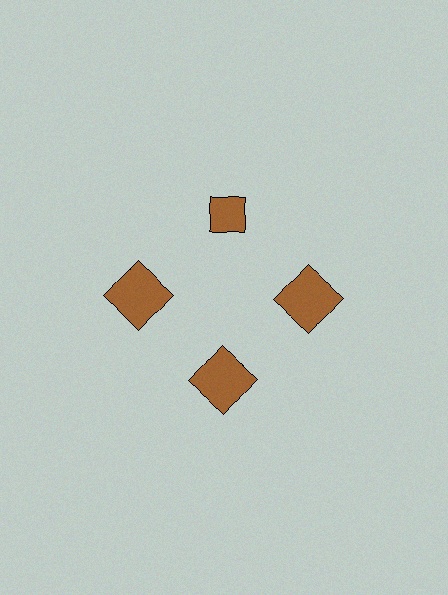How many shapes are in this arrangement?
There are 4 shapes arranged in a ring pattern.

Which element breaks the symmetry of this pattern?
The brown diamond at roughly the 12 o'clock position breaks the symmetry. All other shapes are brown squares.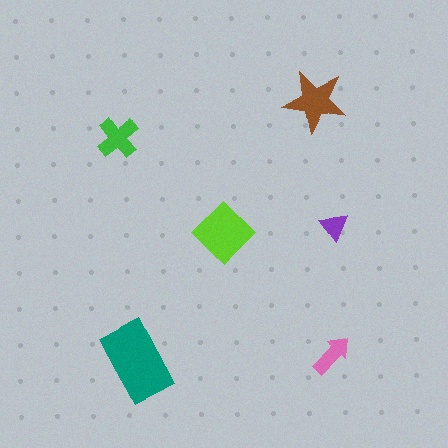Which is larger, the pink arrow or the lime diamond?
The lime diamond.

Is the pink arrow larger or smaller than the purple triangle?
Larger.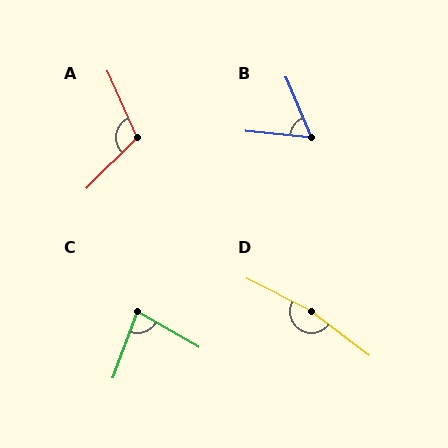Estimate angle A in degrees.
Approximately 111 degrees.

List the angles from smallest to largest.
B (62°), C (80°), A (111°), D (169°).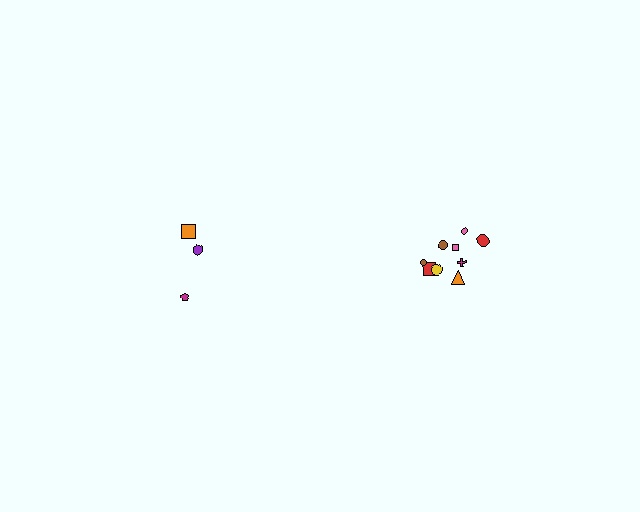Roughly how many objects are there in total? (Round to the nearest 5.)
Roughly 15 objects in total.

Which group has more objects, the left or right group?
The right group.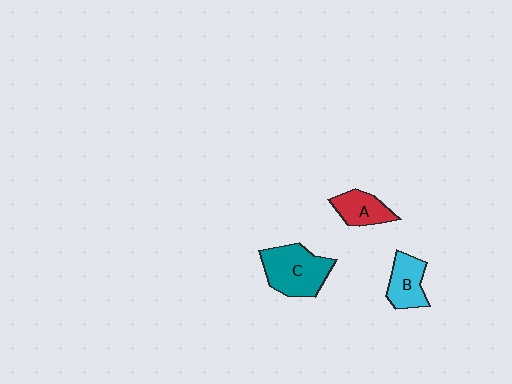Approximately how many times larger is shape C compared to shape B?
Approximately 1.6 times.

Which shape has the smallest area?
Shape A (red).